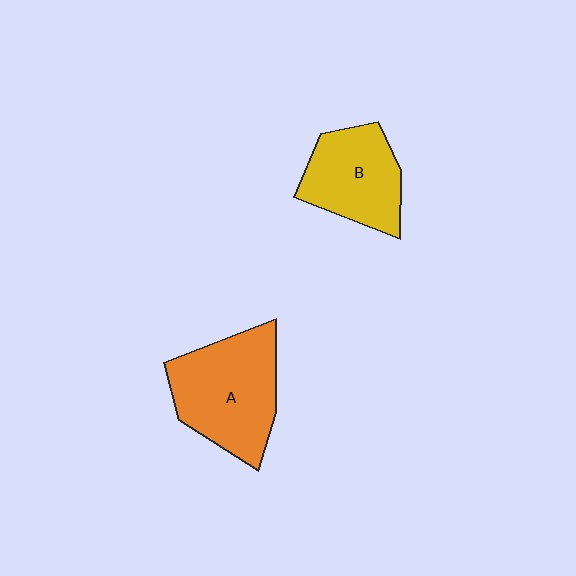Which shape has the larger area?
Shape A (orange).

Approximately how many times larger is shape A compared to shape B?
Approximately 1.3 times.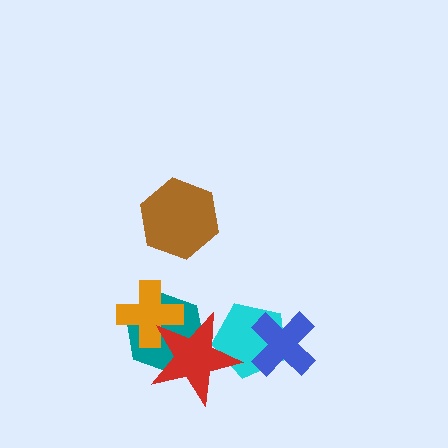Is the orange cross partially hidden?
Yes, it is partially covered by another shape.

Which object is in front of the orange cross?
The red star is in front of the orange cross.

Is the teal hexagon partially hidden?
Yes, it is partially covered by another shape.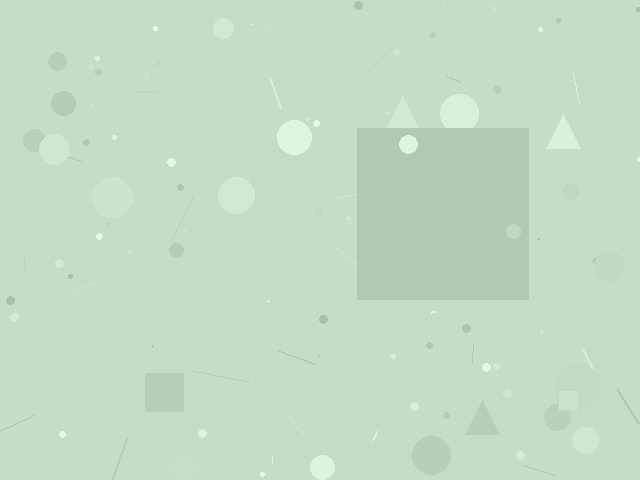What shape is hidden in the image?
A square is hidden in the image.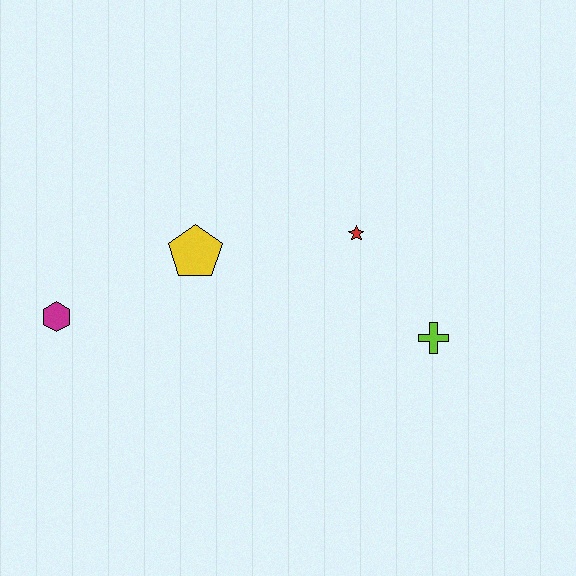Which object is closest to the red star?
The lime cross is closest to the red star.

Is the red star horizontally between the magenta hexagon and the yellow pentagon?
No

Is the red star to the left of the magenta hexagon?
No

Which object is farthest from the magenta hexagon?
The lime cross is farthest from the magenta hexagon.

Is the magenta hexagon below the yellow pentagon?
Yes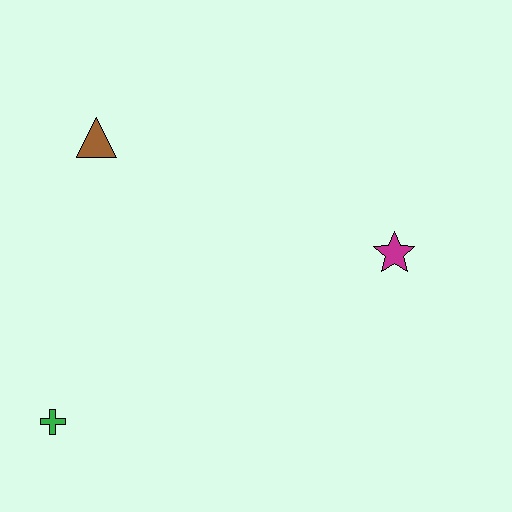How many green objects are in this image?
There is 1 green object.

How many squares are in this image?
There are no squares.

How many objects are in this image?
There are 3 objects.